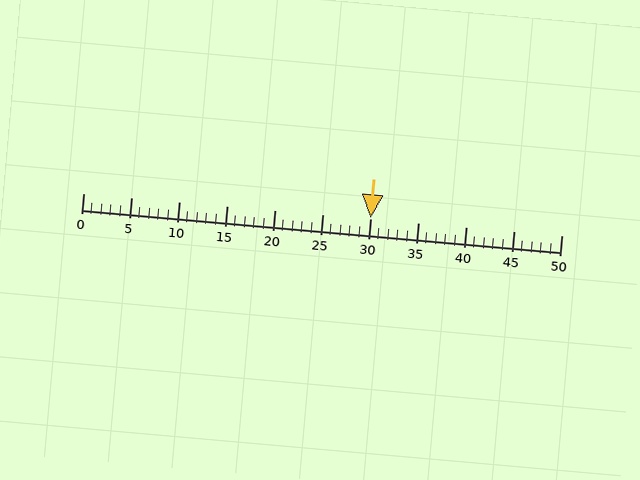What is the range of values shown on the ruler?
The ruler shows values from 0 to 50.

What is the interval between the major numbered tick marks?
The major tick marks are spaced 5 units apart.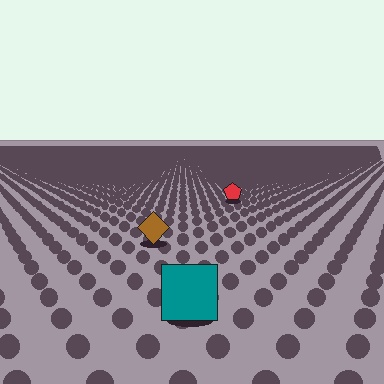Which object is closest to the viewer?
The teal square is closest. The texture marks near it are larger and more spread out.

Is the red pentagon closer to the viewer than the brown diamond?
No. The brown diamond is closer — you can tell from the texture gradient: the ground texture is coarser near it.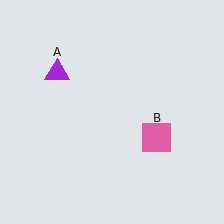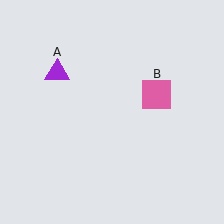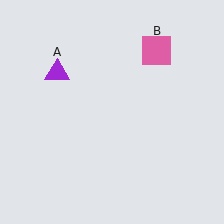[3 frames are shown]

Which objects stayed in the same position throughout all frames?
Purple triangle (object A) remained stationary.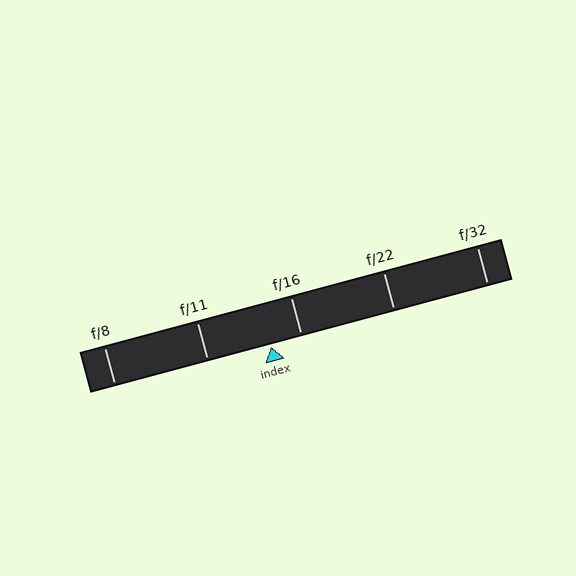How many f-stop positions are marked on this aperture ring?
There are 5 f-stop positions marked.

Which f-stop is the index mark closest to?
The index mark is closest to f/16.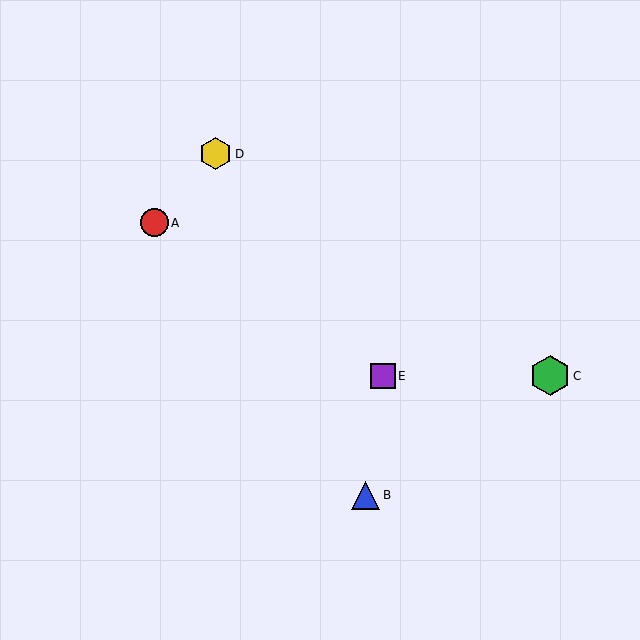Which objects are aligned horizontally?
Objects C, E are aligned horizontally.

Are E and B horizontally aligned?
No, E is at y≈376 and B is at y≈495.